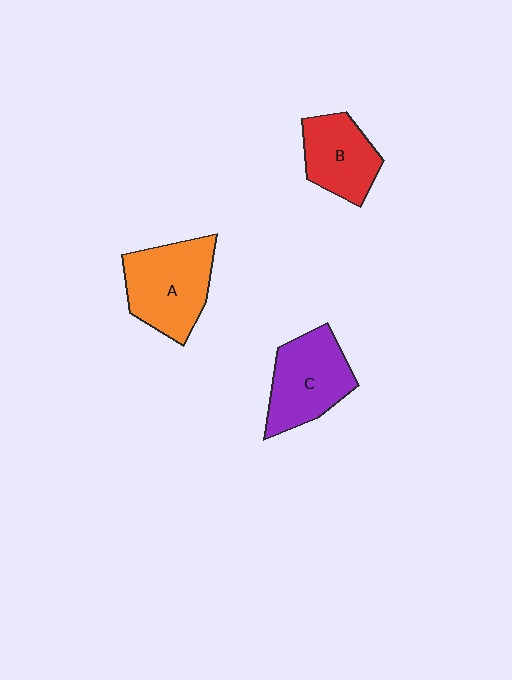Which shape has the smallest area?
Shape B (red).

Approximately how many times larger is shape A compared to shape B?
Approximately 1.3 times.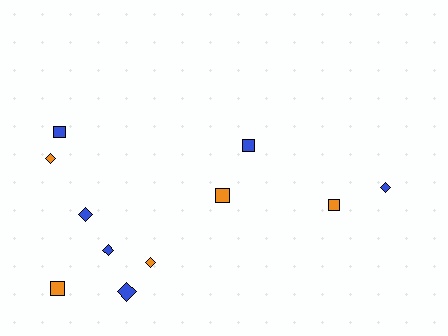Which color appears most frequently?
Blue, with 6 objects.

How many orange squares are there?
There are 3 orange squares.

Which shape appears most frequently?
Diamond, with 6 objects.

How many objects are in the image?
There are 11 objects.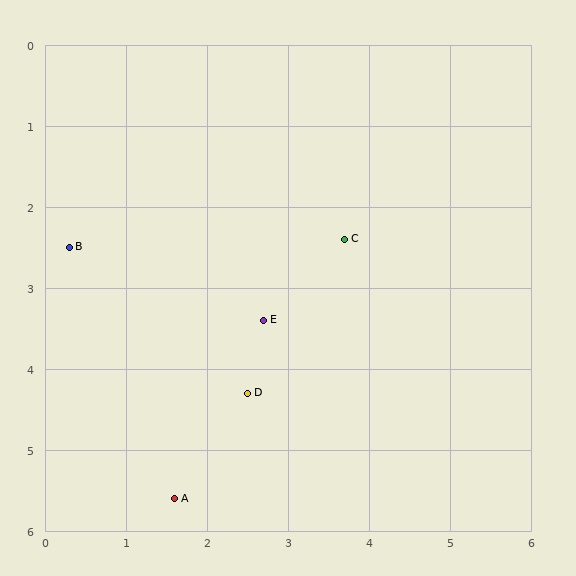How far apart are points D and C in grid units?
Points D and C are about 2.2 grid units apart.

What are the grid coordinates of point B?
Point B is at approximately (0.3, 2.5).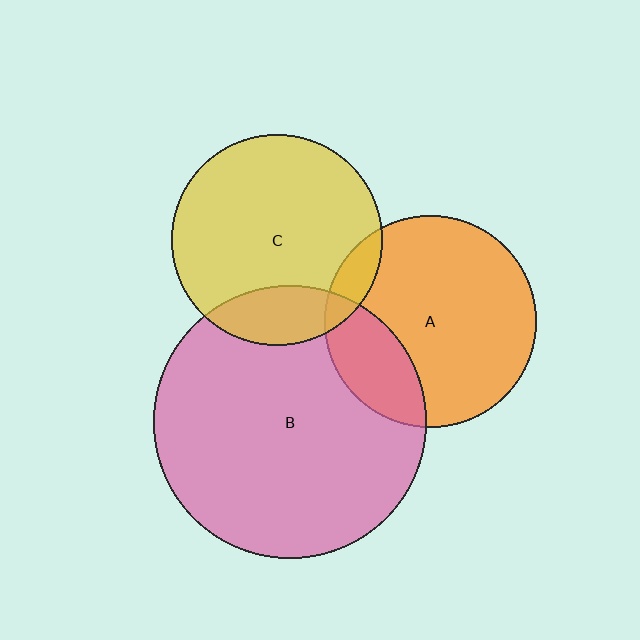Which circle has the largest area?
Circle B (pink).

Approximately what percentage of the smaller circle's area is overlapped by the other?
Approximately 25%.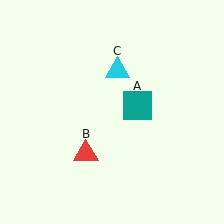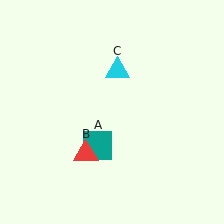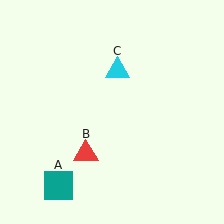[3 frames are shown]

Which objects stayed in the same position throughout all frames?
Red triangle (object B) and cyan triangle (object C) remained stationary.